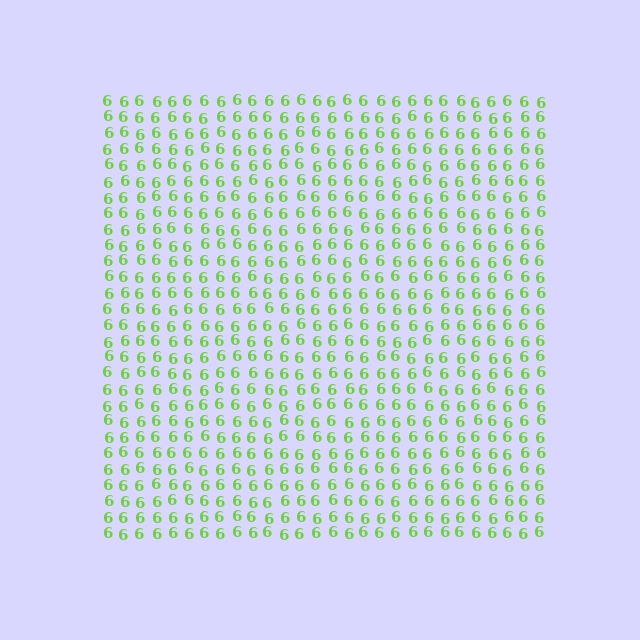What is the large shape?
The large shape is a square.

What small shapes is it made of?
It is made of small digit 6's.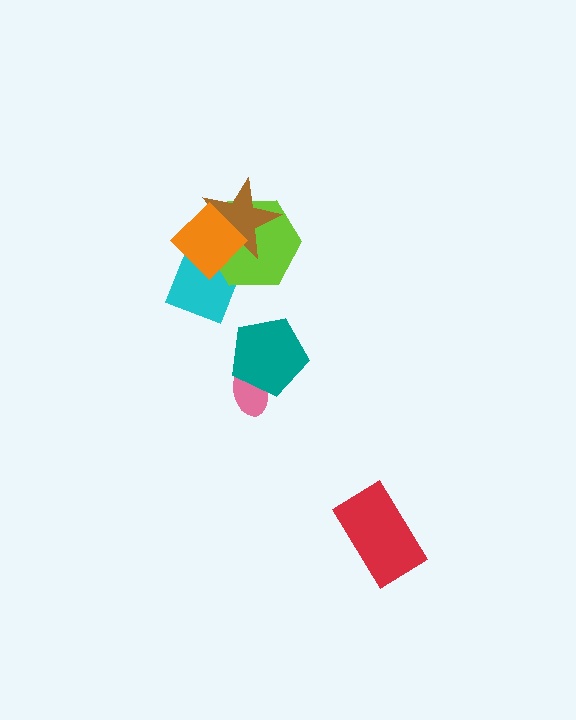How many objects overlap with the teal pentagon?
1 object overlaps with the teal pentagon.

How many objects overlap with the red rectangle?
0 objects overlap with the red rectangle.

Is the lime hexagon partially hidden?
Yes, it is partially covered by another shape.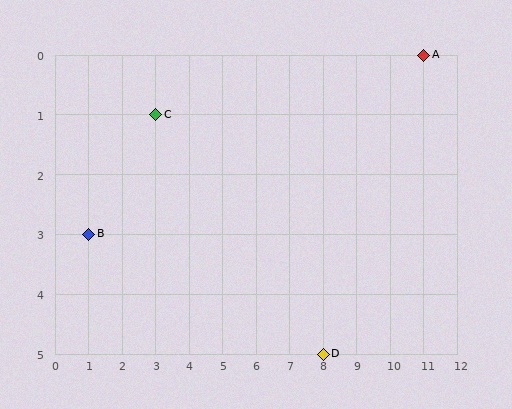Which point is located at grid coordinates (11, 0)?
Point A is at (11, 0).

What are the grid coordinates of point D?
Point D is at grid coordinates (8, 5).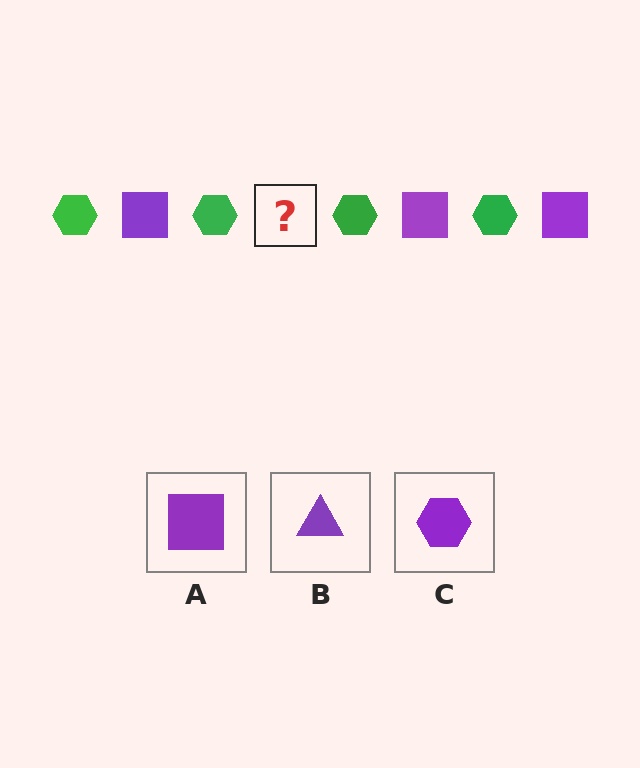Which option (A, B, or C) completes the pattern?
A.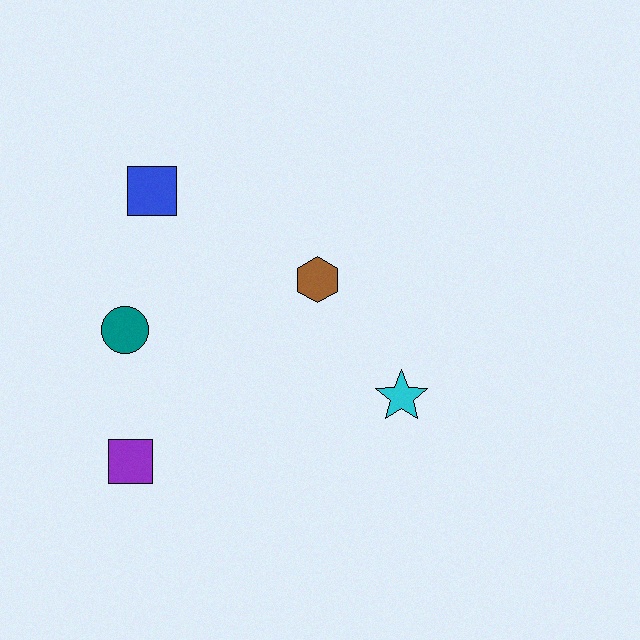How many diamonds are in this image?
There are no diamonds.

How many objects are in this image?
There are 5 objects.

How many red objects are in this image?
There are no red objects.